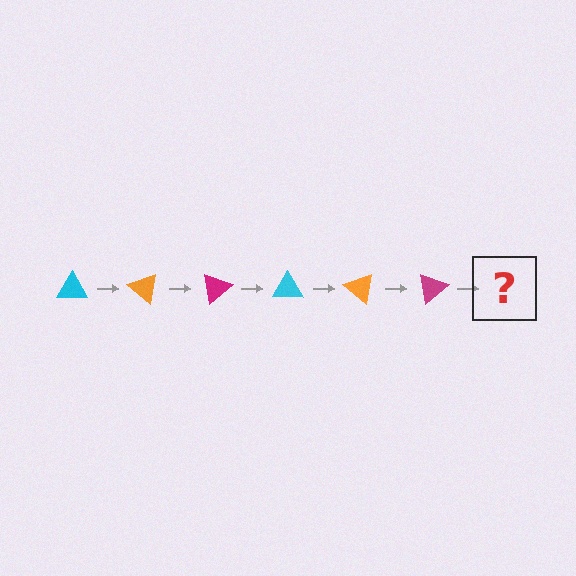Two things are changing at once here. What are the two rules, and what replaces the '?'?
The two rules are that it rotates 40 degrees each step and the color cycles through cyan, orange, and magenta. The '?' should be a cyan triangle, rotated 240 degrees from the start.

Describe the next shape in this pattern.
It should be a cyan triangle, rotated 240 degrees from the start.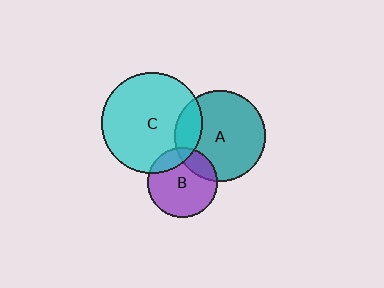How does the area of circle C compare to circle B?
Approximately 2.1 times.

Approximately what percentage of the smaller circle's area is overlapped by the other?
Approximately 20%.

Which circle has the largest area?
Circle C (cyan).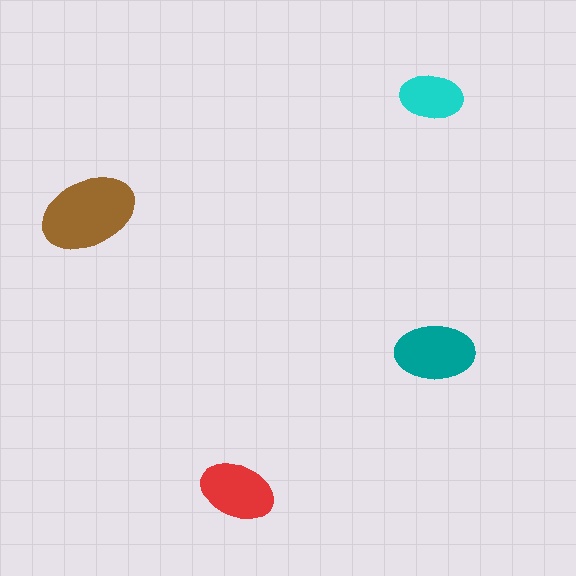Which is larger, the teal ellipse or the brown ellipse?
The brown one.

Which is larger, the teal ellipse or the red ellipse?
The teal one.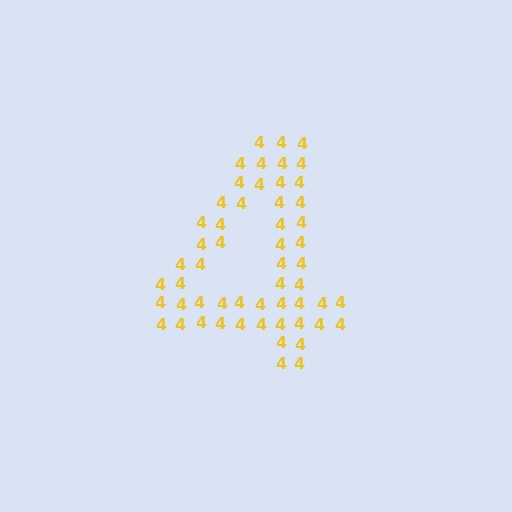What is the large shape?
The large shape is the digit 4.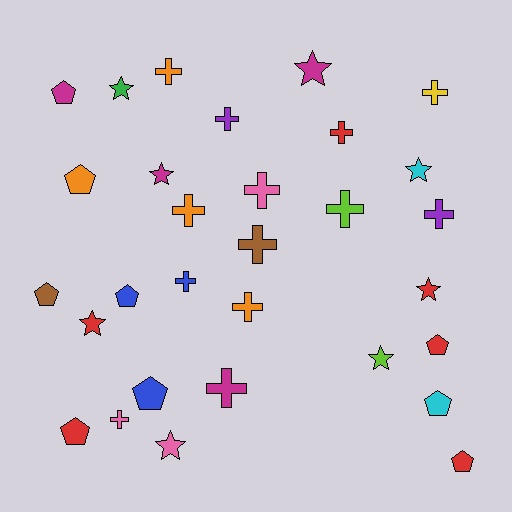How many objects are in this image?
There are 30 objects.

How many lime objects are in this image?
There are 2 lime objects.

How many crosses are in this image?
There are 13 crosses.